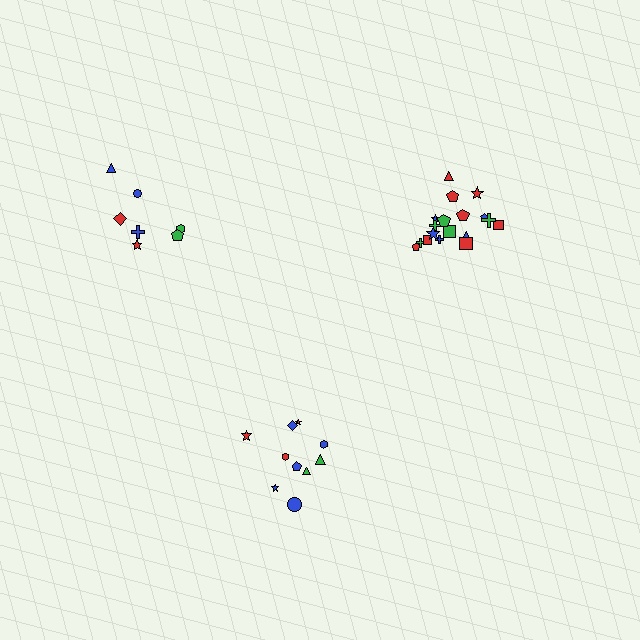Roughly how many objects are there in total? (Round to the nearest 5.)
Roughly 35 objects in total.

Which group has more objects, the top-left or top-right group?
The top-right group.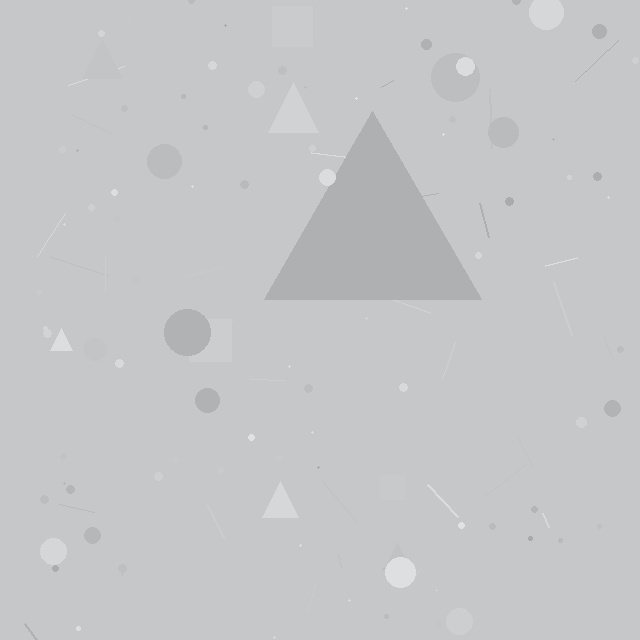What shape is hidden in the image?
A triangle is hidden in the image.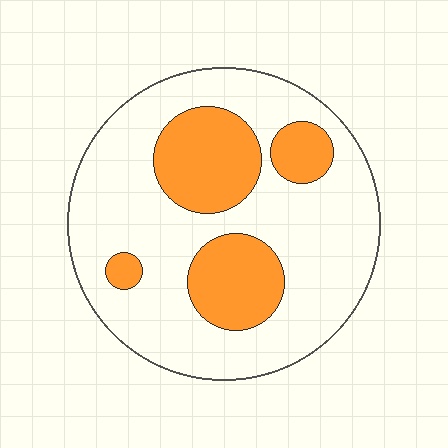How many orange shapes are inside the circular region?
4.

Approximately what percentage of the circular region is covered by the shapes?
Approximately 25%.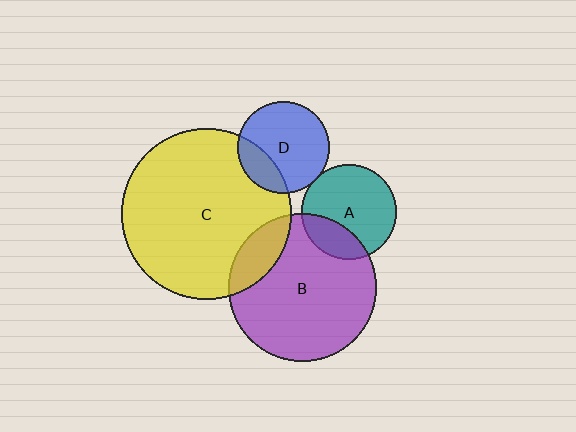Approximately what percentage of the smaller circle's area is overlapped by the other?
Approximately 15%.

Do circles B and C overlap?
Yes.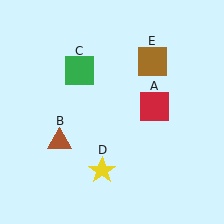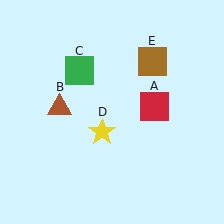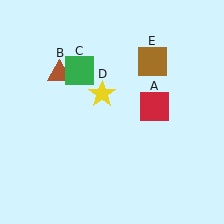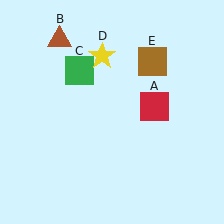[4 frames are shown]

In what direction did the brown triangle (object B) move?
The brown triangle (object B) moved up.